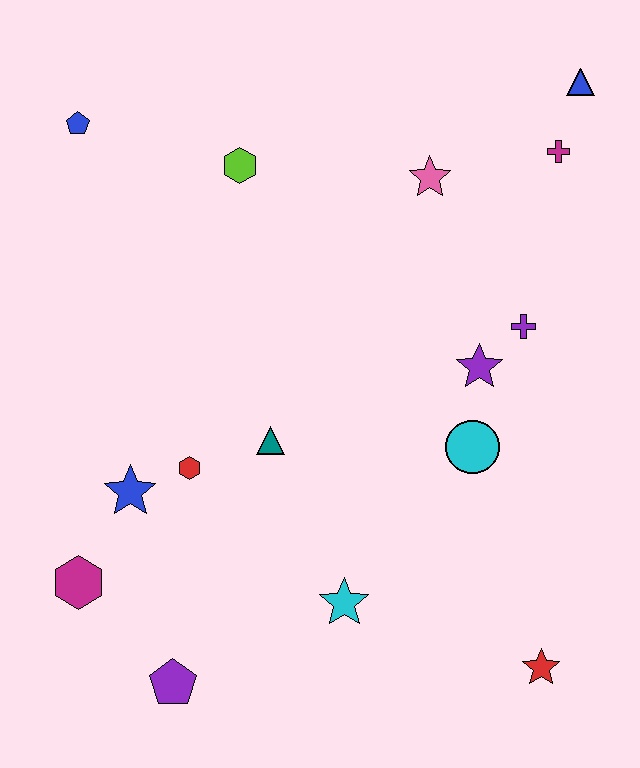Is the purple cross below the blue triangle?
Yes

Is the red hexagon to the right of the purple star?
No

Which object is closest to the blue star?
The red hexagon is closest to the blue star.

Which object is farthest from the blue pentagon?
The red star is farthest from the blue pentagon.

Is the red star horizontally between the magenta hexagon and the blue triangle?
Yes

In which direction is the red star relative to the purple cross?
The red star is below the purple cross.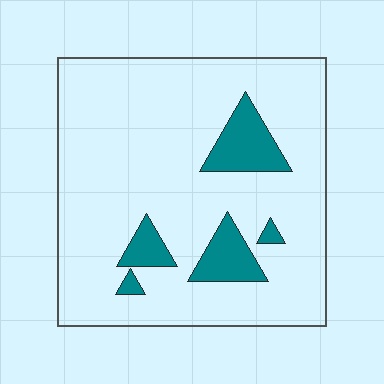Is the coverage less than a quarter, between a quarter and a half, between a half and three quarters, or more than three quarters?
Less than a quarter.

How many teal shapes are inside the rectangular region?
5.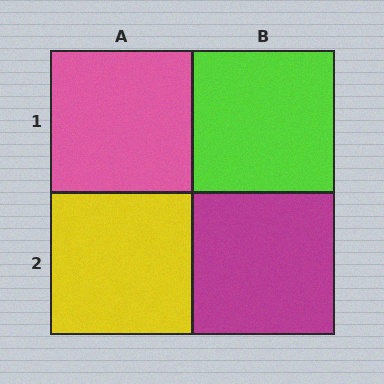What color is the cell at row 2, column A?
Yellow.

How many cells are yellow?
1 cell is yellow.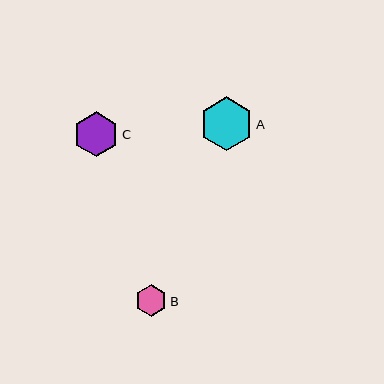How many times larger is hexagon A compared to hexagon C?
Hexagon A is approximately 1.2 times the size of hexagon C.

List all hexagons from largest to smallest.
From largest to smallest: A, C, B.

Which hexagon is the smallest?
Hexagon B is the smallest with a size of approximately 32 pixels.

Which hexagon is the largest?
Hexagon A is the largest with a size of approximately 53 pixels.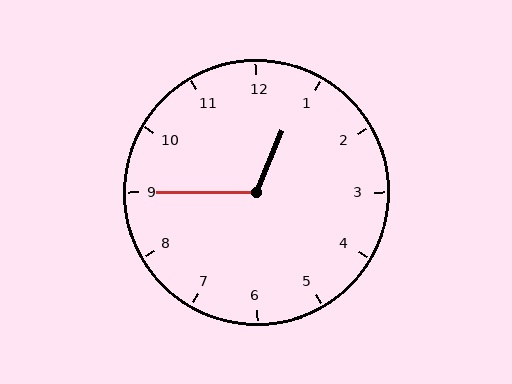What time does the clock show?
12:45.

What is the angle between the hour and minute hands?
Approximately 112 degrees.